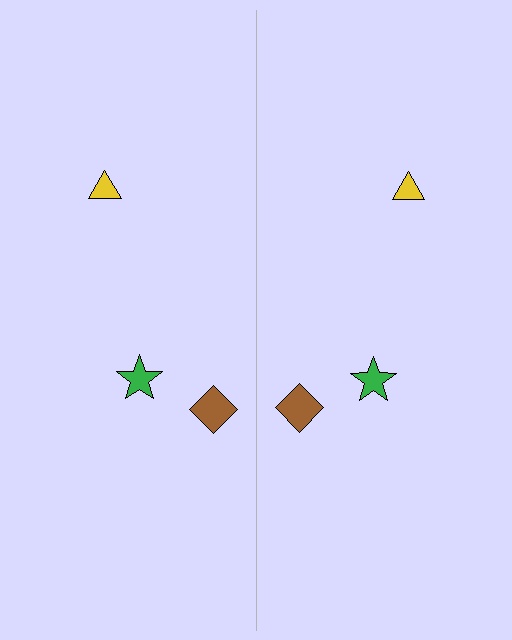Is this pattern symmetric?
Yes, this pattern has bilateral (reflection) symmetry.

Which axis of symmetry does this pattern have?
The pattern has a vertical axis of symmetry running through the center of the image.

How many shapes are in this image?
There are 6 shapes in this image.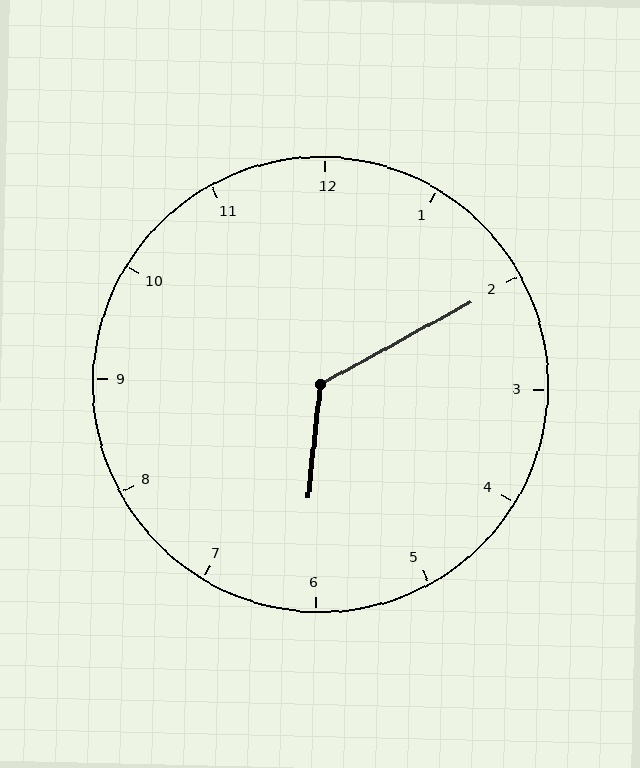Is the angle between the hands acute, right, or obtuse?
It is obtuse.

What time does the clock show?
6:10.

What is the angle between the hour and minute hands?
Approximately 125 degrees.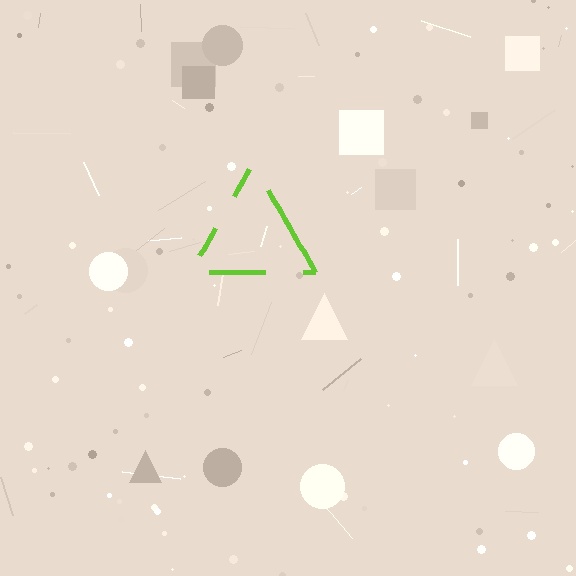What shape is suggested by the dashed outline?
The dashed outline suggests a triangle.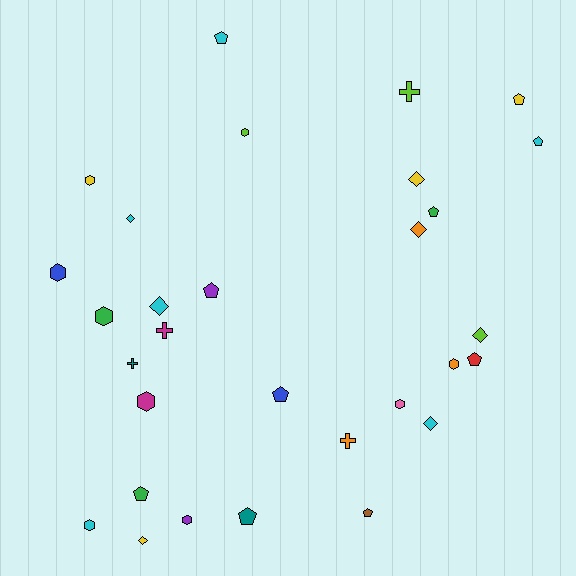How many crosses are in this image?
There are 4 crosses.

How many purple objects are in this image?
There are 2 purple objects.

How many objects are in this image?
There are 30 objects.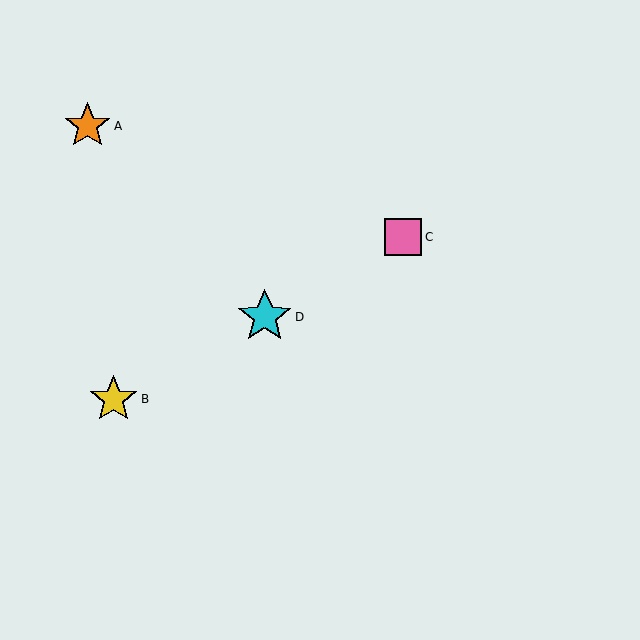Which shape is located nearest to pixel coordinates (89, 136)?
The orange star (labeled A) at (88, 126) is nearest to that location.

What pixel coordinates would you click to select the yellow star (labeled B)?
Click at (114, 399) to select the yellow star B.